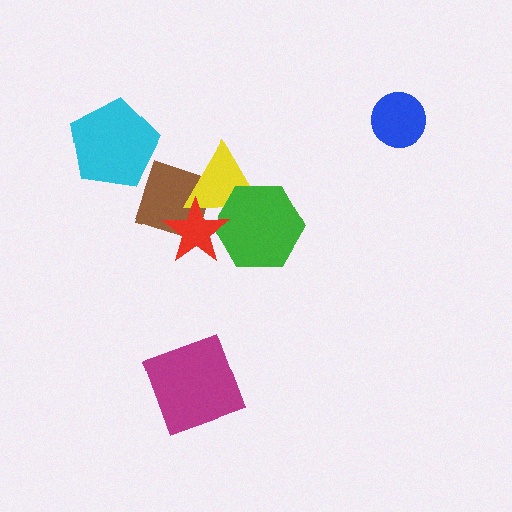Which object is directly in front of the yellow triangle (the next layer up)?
The green hexagon is directly in front of the yellow triangle.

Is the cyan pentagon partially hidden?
No, no other shape covers it.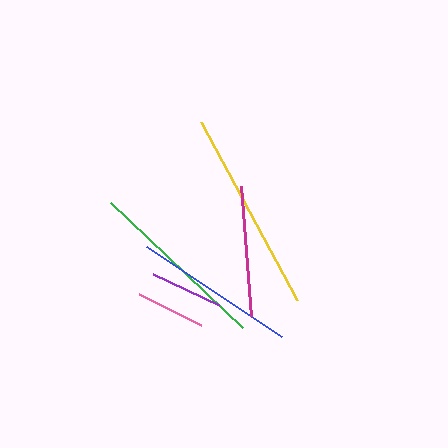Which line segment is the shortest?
The pink line is the shortest at approximately 70 pixels.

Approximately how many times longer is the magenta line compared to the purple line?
The magenta line is approximately 1.8 times the length of the purple line.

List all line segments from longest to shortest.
From longest to shortest: yellow, green, blue, magenta, purple, pink.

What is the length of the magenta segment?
The magenta segment is approximately 130 pixels long.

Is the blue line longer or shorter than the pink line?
The blue line is longer than the pink line.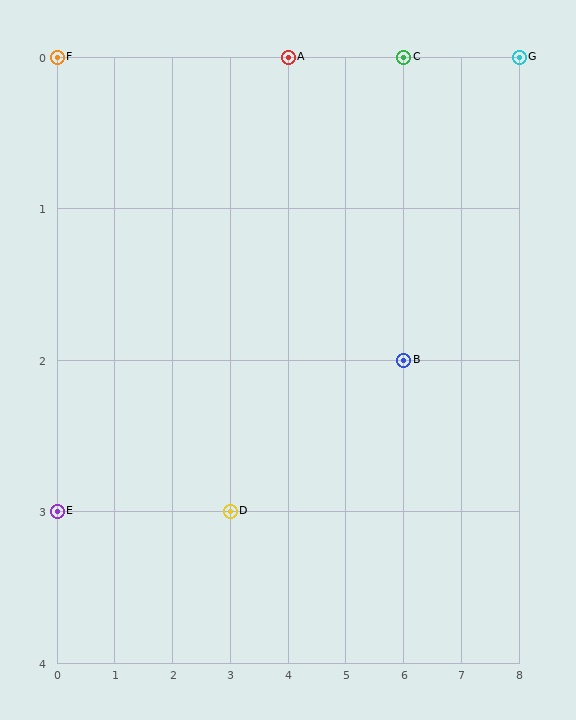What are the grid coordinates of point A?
Point A is at grid coordinates (4, 0).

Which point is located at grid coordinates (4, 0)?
Point A is at (4, 0).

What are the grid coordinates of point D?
Point D is at grid coordinates (3, 3).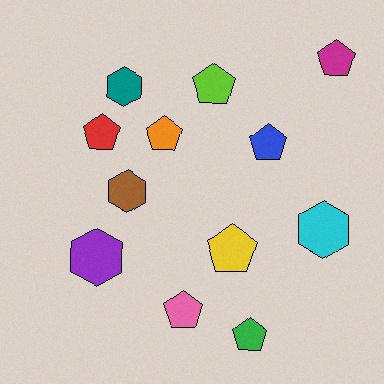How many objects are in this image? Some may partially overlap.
There are 12 objects.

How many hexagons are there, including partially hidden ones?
There are 4 hexagons.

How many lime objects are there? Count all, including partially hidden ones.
There is 1 lime object.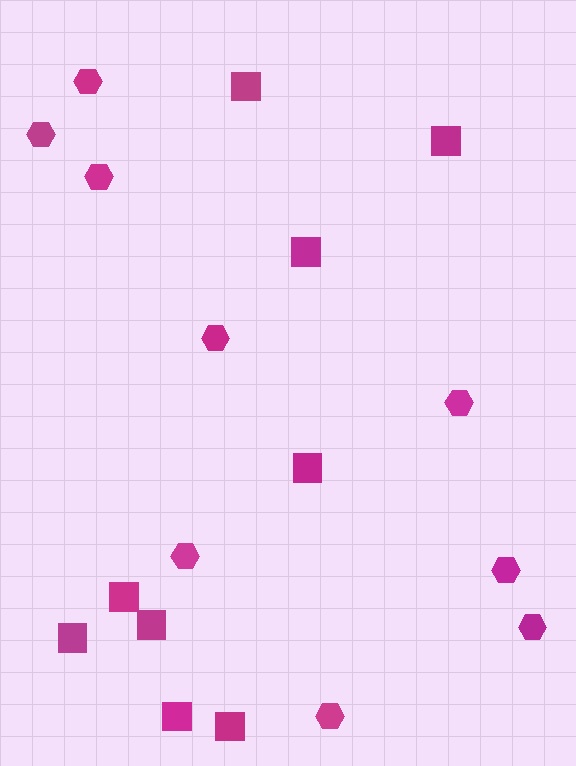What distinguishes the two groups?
There are 2 groups: one group of hexagons (9) and one group of squares (9).